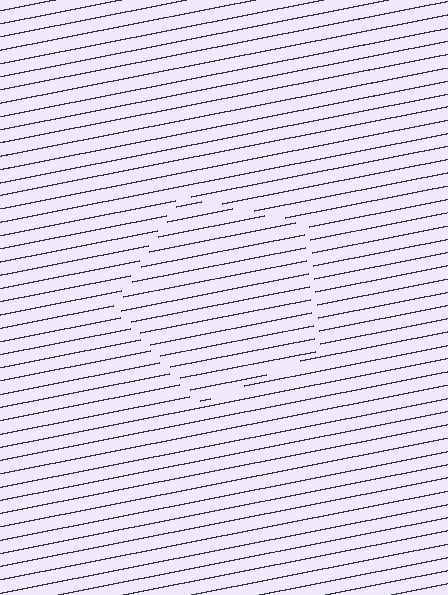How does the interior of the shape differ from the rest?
The interior of the shape contains the same grating, shifted by half a period — the contour is defined by the phase discontinuity where line-ends from the inner and outer gratings abut.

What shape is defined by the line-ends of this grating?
An illusory pentagon. The interior of the shape contains the same grating, shifted by half a period — the contour is defined by the phase discontinuity where line-ends from the inner and outer gratings abut.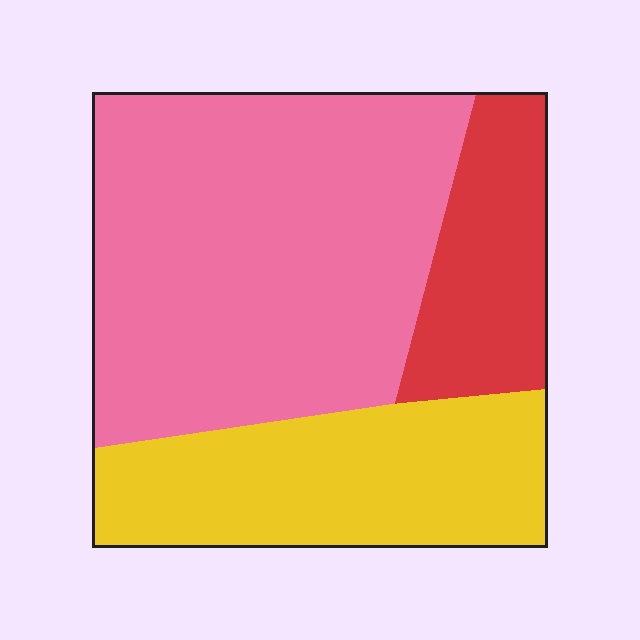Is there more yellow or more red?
Yellow.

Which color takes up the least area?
Red, at roughly 15%.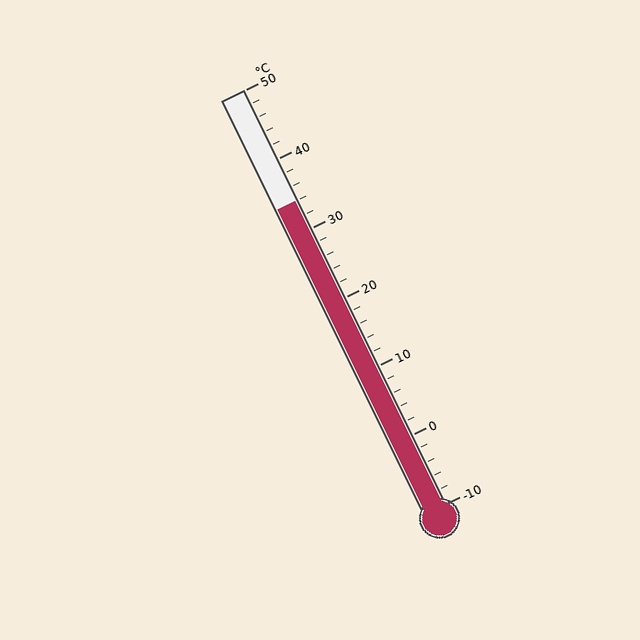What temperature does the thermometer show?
The thermometer shows approximately 34°C.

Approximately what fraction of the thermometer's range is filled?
The thermometer is filled to approximately 75% of its range.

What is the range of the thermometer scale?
The thermometer scale ranges from -10°C to 50°C.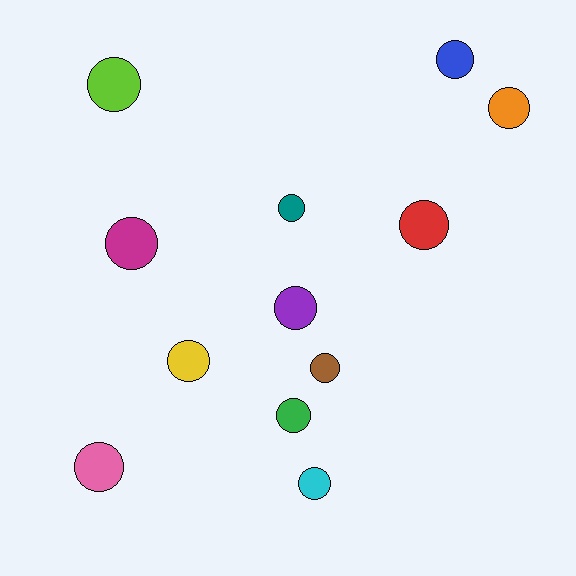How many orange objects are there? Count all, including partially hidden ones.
There is 1 orange object.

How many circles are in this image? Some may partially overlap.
There are 12 circles.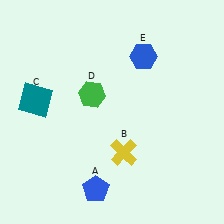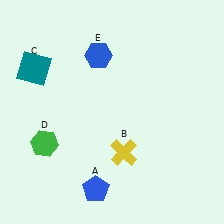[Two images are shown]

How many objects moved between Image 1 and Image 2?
3 objects moved between the two images.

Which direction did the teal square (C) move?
The teal square (C) moved up.